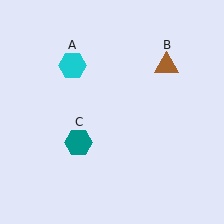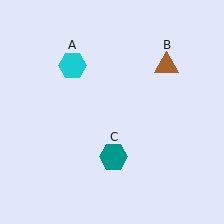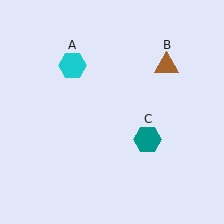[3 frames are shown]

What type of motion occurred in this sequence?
The teal hexagon (object C) rotated counterclockwise around the center of the scene.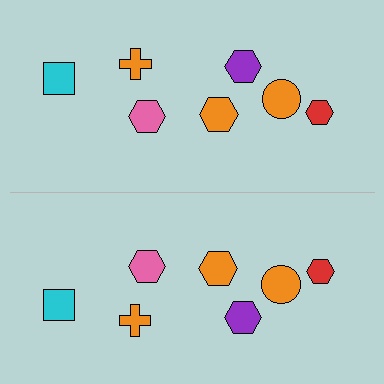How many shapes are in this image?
There are 14 shapes in this image.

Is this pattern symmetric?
Yes, this pattern has bilateral (reflection) symmetry.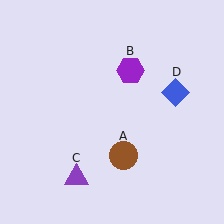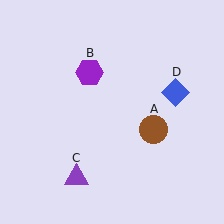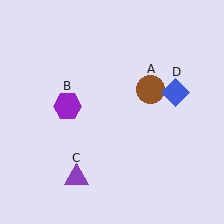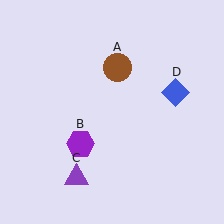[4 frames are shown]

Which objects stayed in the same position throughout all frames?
Purple triangle (object C) and blue diamond (object D) remained stationary.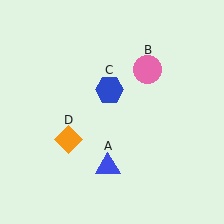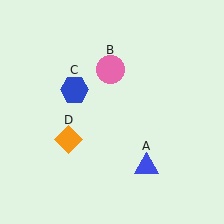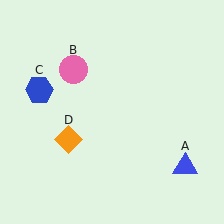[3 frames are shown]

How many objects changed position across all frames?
3 objects changed position: blue triangle (object A), pink circle (object B), blue hexagon (object C).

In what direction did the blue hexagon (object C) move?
The blue hexagon (object C) moved left.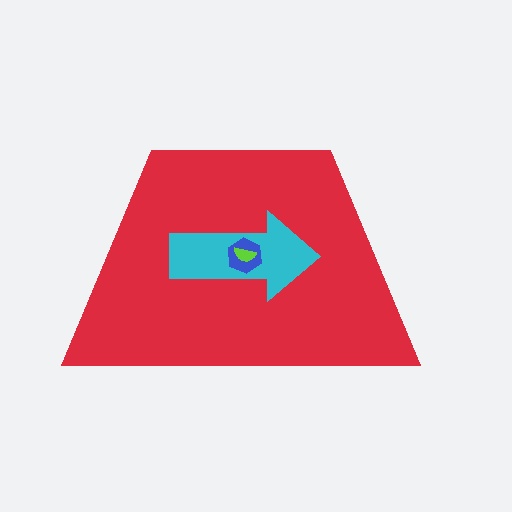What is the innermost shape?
The lime semicircle.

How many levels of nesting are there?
4.